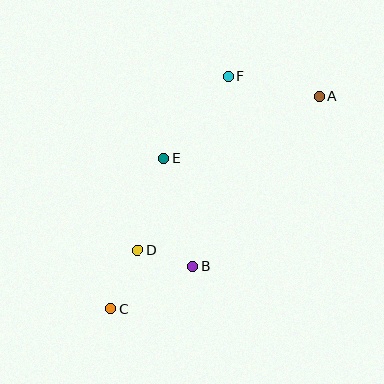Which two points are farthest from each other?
Points A and C are farthest from each other.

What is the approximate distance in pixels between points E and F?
The distance between E and F is approximately 104 pixels.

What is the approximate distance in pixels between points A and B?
The distance between A and B is approximately 212 pixels.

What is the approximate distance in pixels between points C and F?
The distance between C and F is approximately 260 pixels.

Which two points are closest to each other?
Points B and D are closest to each other.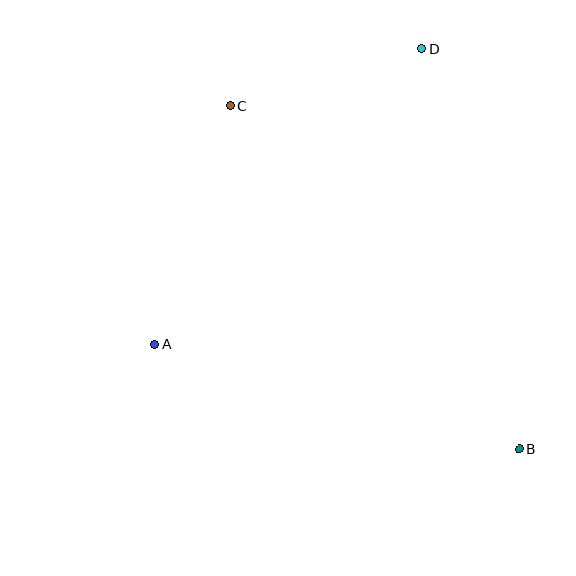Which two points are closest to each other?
Points C and D are closest to each other.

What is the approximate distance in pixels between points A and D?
The distance between A and D is approximately 398 pixels.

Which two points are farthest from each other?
Points B and C are farthest from each other.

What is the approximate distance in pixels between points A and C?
The distance between A and C is approximately 250 pixels.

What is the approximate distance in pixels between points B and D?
The distance between B and D is approximately 412 pixels.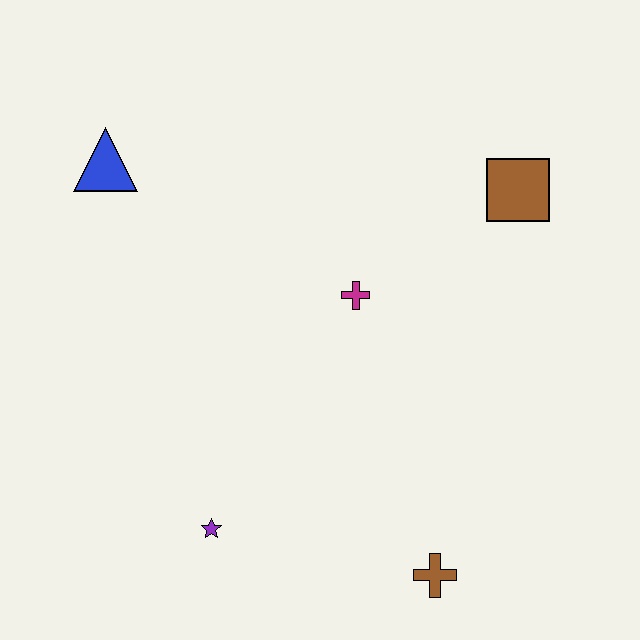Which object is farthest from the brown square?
The purple star is farthest from the brown square.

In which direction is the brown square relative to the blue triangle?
The brown square is to the right of the blue triangle.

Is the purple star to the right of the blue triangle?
Yes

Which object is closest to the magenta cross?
The brown square is closest to the magenta cross.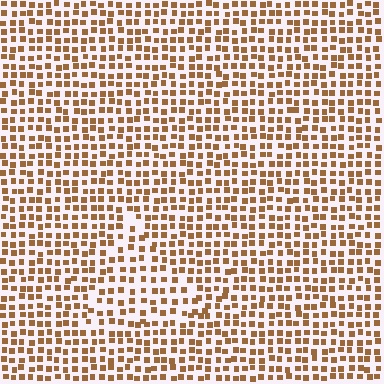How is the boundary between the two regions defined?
The boundary is defined by a change in element density (approximately 1.4x ratio). All elements are the same color, size, and shape.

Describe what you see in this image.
The image contains small brown elements arranged at two different densities. A triangle-shaped region is visible where the elements are less densely packed than the surrounding area.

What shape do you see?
I see a triangle.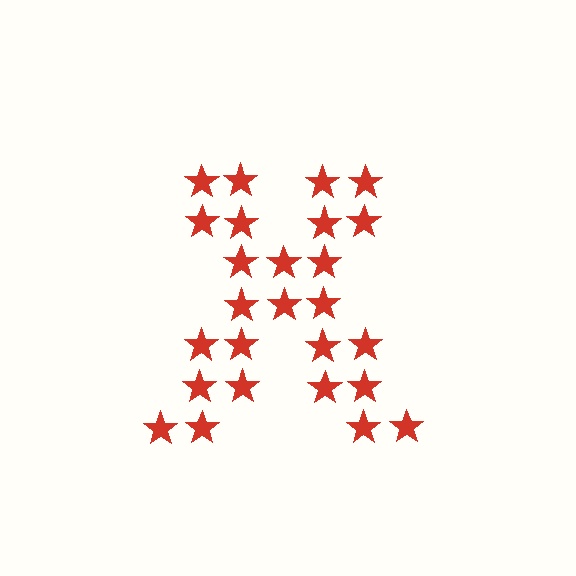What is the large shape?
The large shape is the letter X.